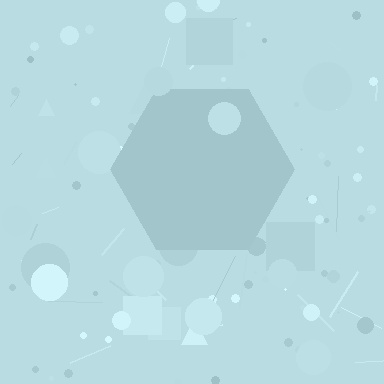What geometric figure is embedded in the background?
A hexagon is embedded in the background.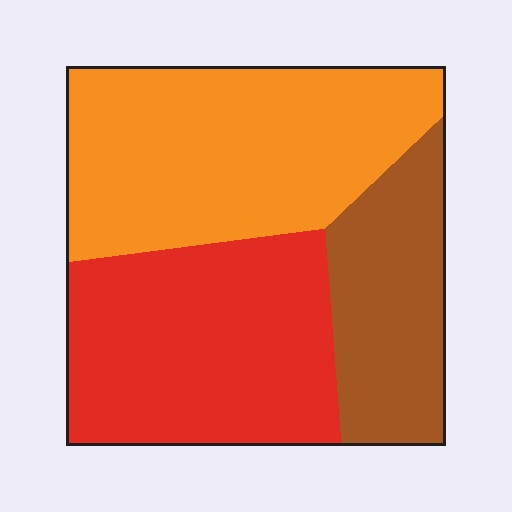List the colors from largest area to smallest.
From largest to smallest: orange, red, brown.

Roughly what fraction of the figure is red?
Red takes up about three eighths (3/8) of the figure.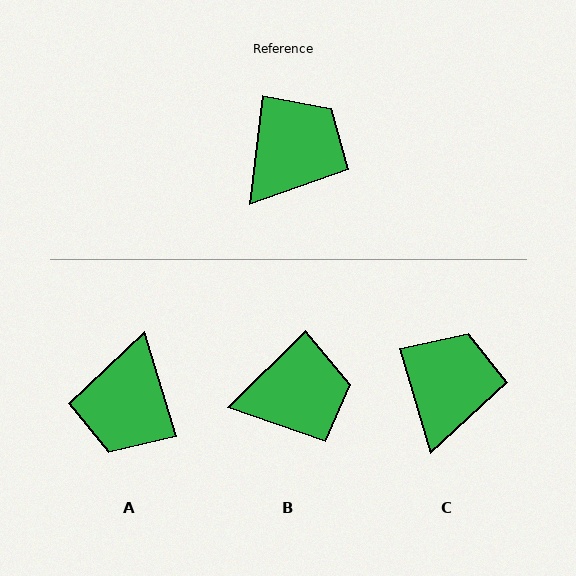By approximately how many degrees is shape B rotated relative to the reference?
Approximately 39 degrees clockwise.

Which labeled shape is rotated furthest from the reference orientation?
A, about 156 degrees away.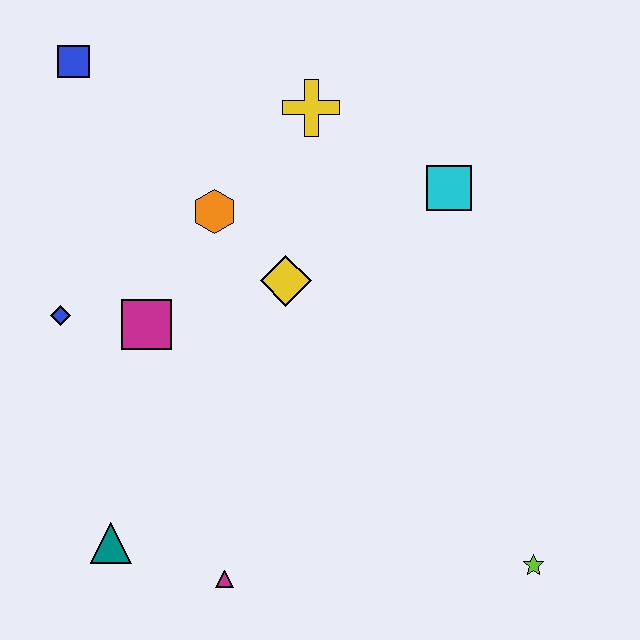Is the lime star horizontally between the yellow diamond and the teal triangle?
No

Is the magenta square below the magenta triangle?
No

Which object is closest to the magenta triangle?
The teal triangle is closest to the magenta triangle.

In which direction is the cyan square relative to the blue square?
The cyan square is to the right of the blue square.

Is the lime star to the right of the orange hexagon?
Yes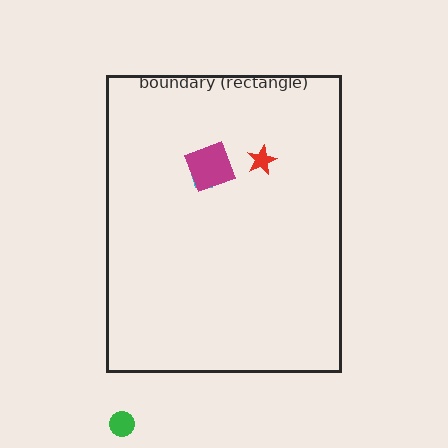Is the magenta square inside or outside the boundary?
Inside.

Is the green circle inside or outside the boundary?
Outside.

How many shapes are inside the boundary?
3 inside, 1 outside.